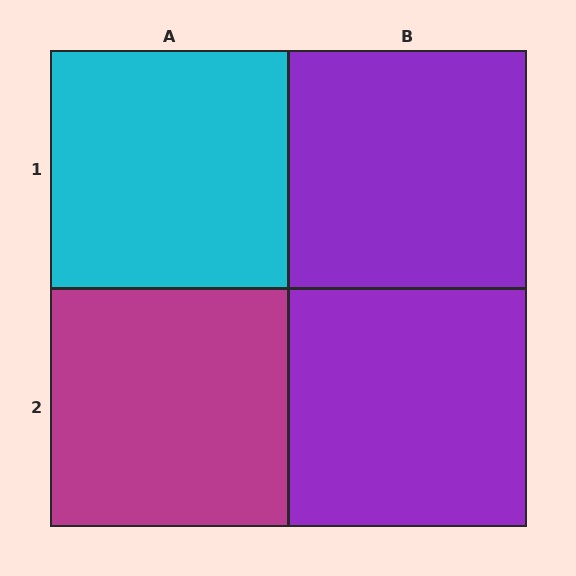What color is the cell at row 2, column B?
Purple.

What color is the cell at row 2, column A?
Magenta.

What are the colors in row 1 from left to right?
Cyan, purple.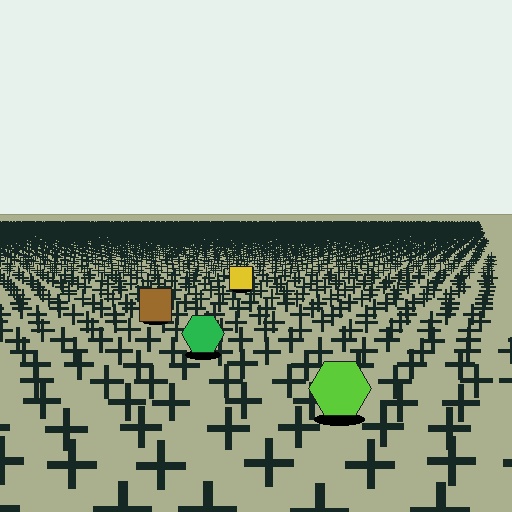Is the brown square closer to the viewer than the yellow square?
Yes. The brown square is closer — you can tell from the texture gradient: the ground texture is coarser near it.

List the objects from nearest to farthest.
From nearest to farthest: the lime hexagon, the green hexagon, the brown square, the yellow square.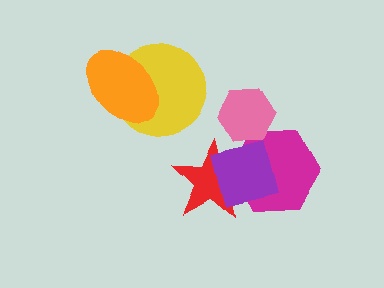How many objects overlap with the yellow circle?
1 object overlaps with the yellow circle.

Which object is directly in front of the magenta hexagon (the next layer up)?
The red star is directly in front of the magenta hexagon.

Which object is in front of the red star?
The purple square is in front of the red star.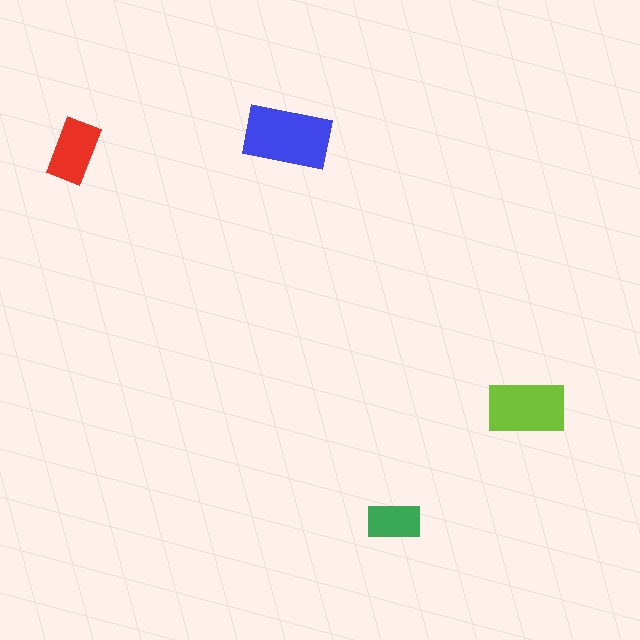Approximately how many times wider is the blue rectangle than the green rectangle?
About 1.5 times wider.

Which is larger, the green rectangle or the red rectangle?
The red one.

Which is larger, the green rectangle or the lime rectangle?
The lime one.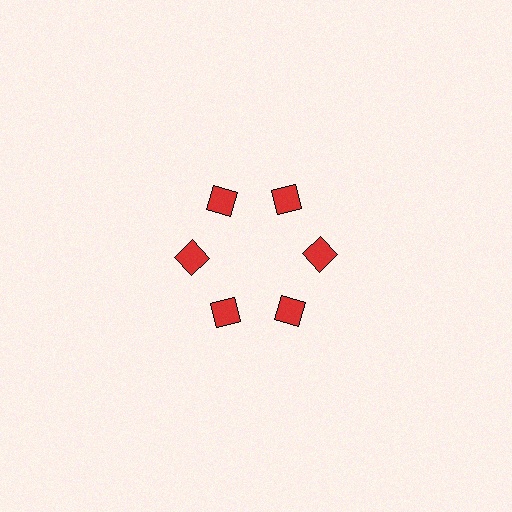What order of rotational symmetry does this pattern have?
This pattern has 6-fold rotational symmetry.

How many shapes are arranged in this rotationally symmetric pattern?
There are 6 shapes, arranged in 6 groups of 1.